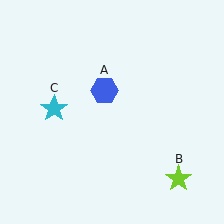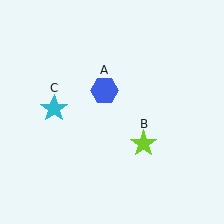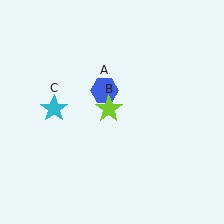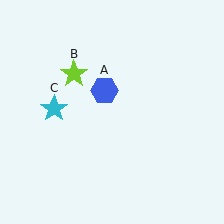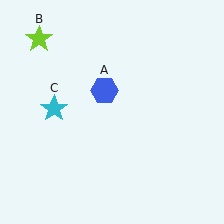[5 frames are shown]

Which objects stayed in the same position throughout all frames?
Blue hexagon (object A) and cyan star (object C) remained stationary.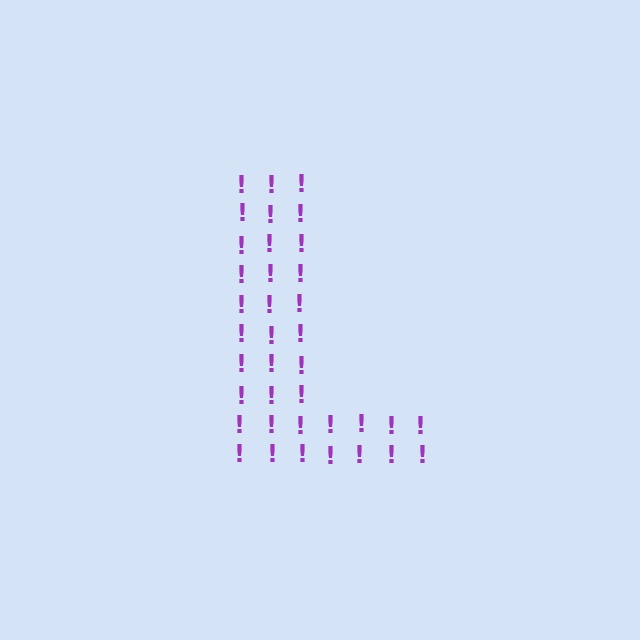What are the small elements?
The small elements are exclamation marks.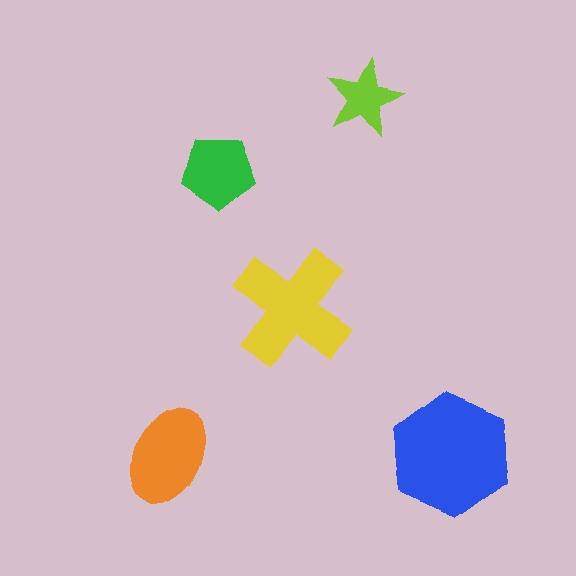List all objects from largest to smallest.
The blue hexagon, the yellow cross, the orange ellipse, the green pentagon, the lime star.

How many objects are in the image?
There are 5 objects in the image.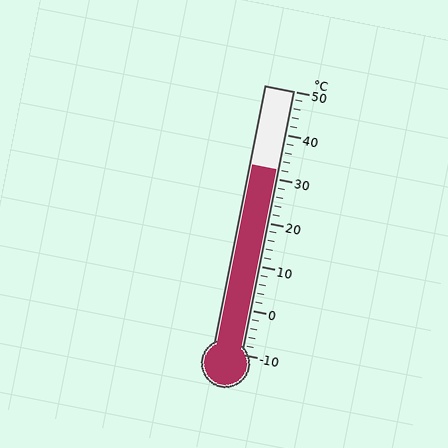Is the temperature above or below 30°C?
The temperature is above 30°C.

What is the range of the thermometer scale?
The thermometer scale ranges from -10°C to 50°C.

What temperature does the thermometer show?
The thermometer shows approximately 32°C.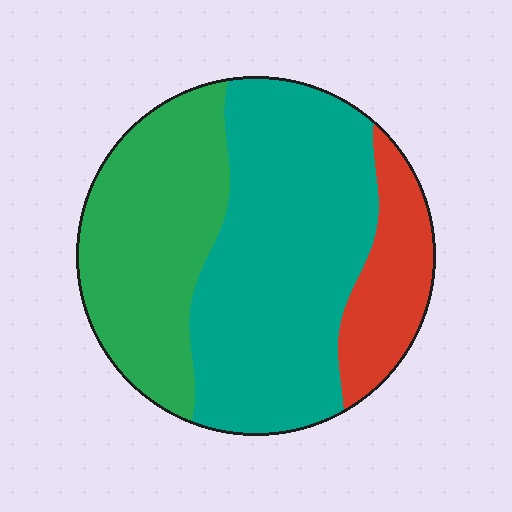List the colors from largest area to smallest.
From largest to smallest: teal, green, red.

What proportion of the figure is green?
Green covers around 35% of the figure.